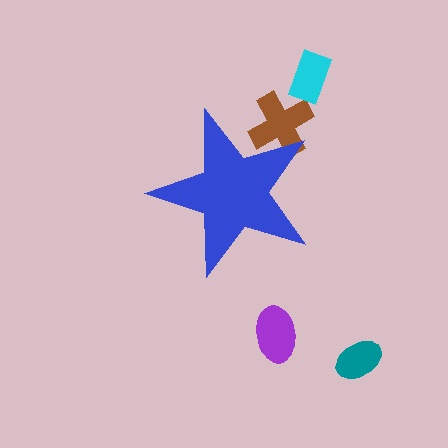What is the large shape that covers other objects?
A blue star.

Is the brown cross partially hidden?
Yes, the brown cross is partially hidden behind the blue star.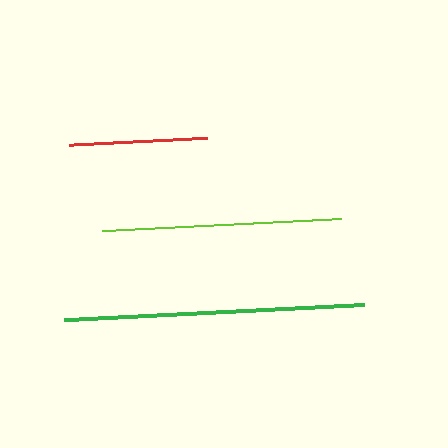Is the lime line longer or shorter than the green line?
The green line is longer than the lime line.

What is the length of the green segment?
The green segment is approximately 301 pixels long.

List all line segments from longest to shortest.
From longest to shortest: green, lime, red.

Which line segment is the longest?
The green line is the longest at approximately 301 pixels.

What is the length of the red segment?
The red segment is approximately 138 pixels long.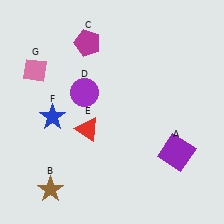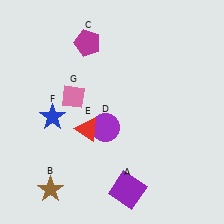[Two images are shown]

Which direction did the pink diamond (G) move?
The pink diamond (G) moved right.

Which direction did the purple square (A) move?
The purple square (A) moved left.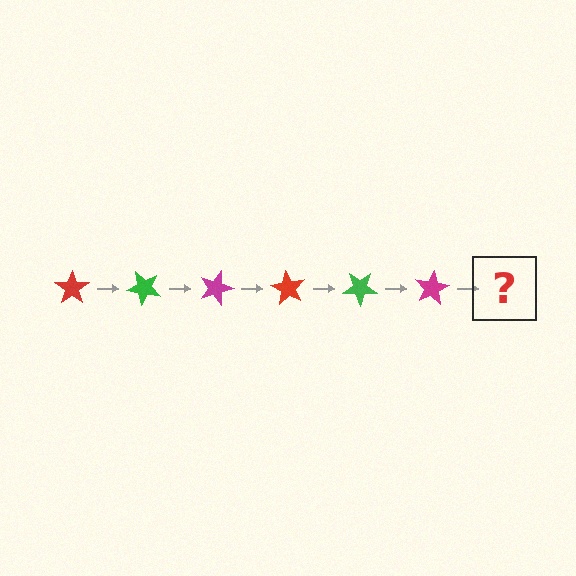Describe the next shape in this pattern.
It should be a red star, rotated 270 degrees from the start.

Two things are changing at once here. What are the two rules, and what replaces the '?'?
The two rules are that it rotates 45 degrees each step and the color cycles through red, green, and magenta. The '?' should be a red star, rotated 270 degrees from the start.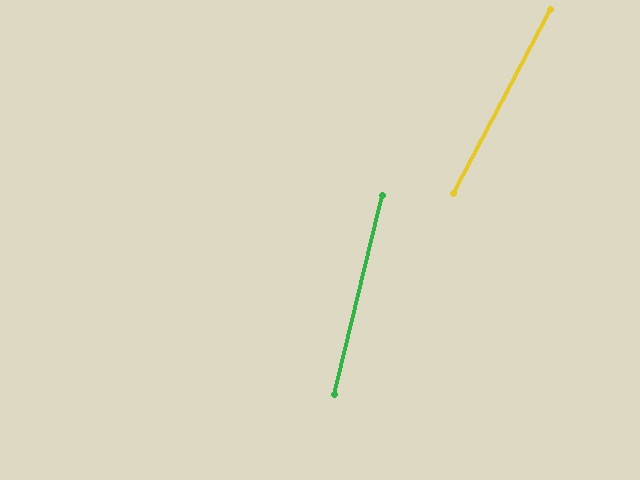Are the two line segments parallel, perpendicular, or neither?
Neither parallel nor perpendicular — they differ by about 14°.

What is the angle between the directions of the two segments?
Approximately 14 degrees.